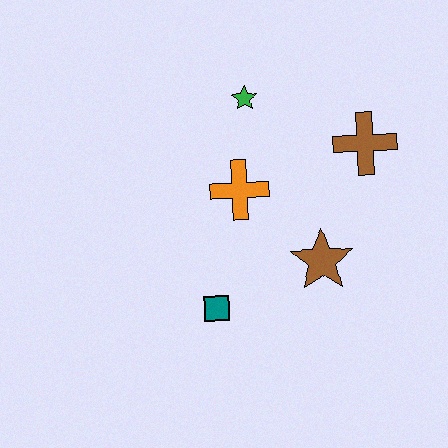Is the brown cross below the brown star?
No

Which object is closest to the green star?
The orange cross is closest to the green star.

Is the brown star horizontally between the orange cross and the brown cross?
Yes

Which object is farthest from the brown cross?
The teal square is farthest from the brown cross.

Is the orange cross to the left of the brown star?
Yes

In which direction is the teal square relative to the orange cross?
The teal square is below the orange cross.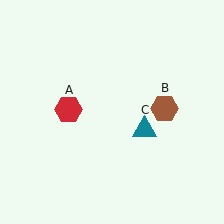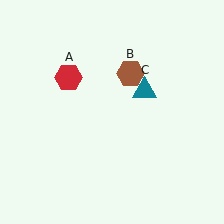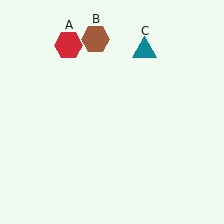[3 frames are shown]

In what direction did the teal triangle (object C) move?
The teal triangle (object C) moved up.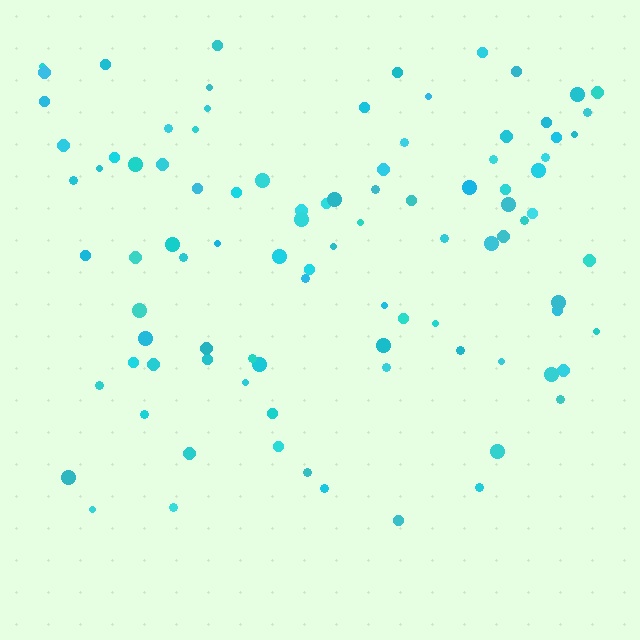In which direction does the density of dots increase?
From bottom to top, with the top side densest.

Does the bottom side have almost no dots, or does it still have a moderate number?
Still a moderate number, just noticeably fewer than the top.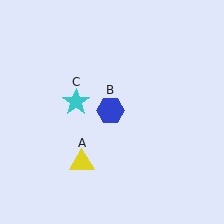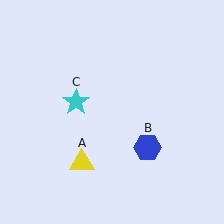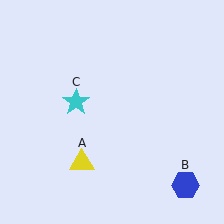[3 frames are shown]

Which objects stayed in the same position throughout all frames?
Yellow triangle (object A) and cyan star (object C) remained stationary.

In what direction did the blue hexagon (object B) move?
The blue hexagon (object B) moved down and to the right.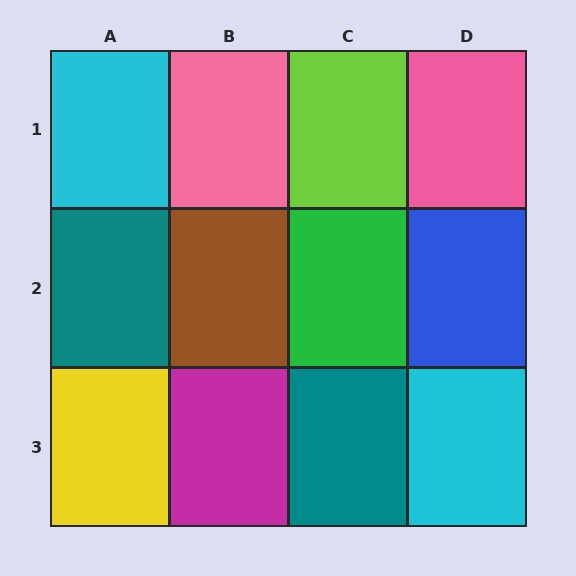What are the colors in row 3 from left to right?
Yellow, magenta, teal, cyan.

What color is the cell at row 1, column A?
Cyan.